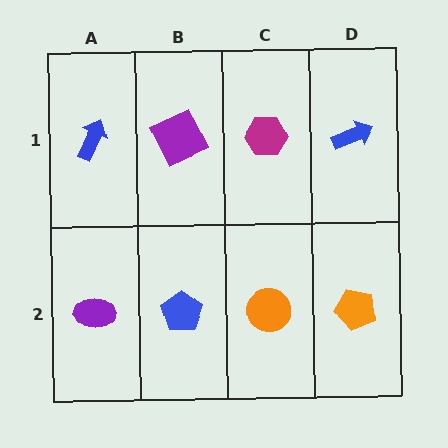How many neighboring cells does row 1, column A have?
2.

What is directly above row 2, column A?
A blue arrow.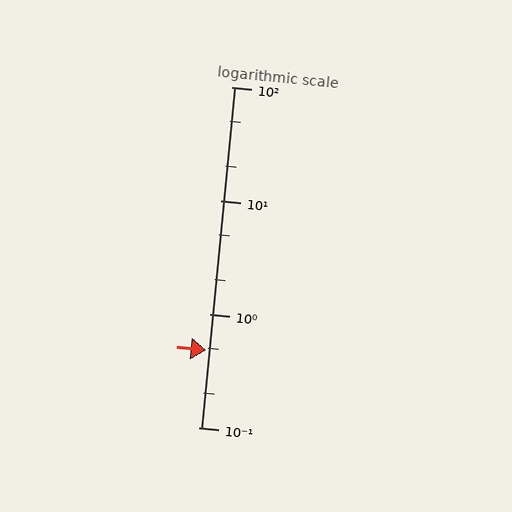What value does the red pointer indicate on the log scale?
The pointer indicates approximately 0.48.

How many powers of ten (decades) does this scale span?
The scale spans 3 decades, from 0.1 to 100.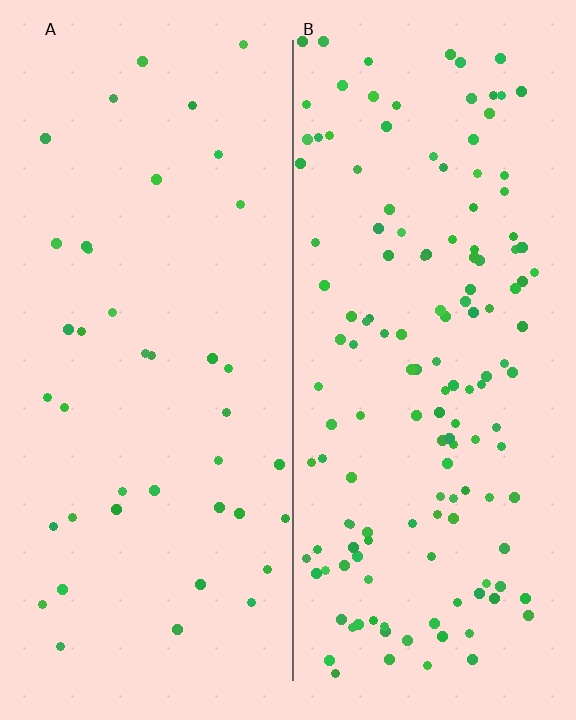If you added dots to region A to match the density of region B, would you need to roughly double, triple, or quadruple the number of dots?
Approximately triple.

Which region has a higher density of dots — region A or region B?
B (the right).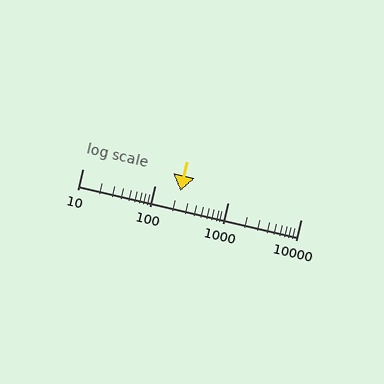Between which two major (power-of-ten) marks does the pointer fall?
The pointer is between 100 and 1000.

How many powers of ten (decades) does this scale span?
The scale spans 3 decades, from 10 to 10000.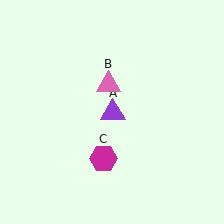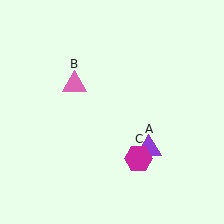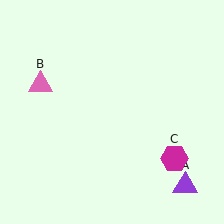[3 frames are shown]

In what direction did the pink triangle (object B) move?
The pink triangle (object B) moved left.